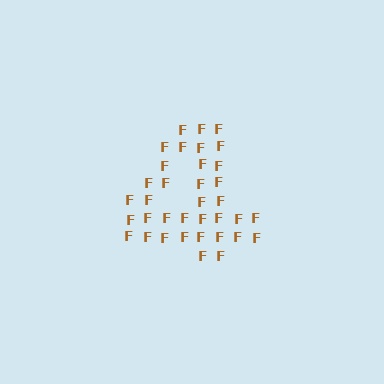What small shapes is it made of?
It is made of small letter F's.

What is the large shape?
The large shape is the digit 4.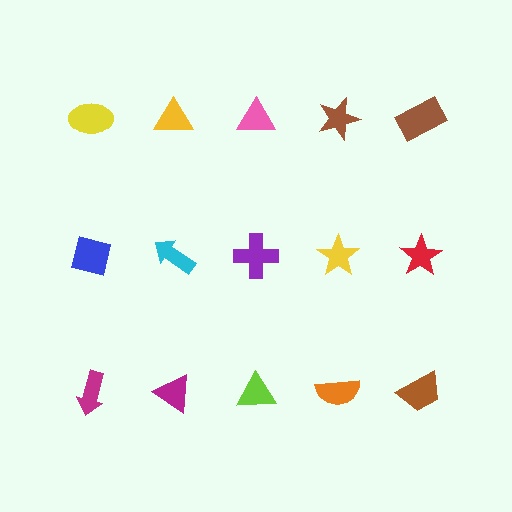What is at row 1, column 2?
A yellow triangle.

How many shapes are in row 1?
5 shapes.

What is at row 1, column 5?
A brown rectangle.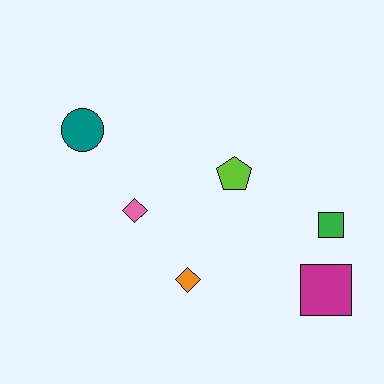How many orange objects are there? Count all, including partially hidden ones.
There is 1 orange object.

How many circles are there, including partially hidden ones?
There is 1 circle.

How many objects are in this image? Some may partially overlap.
There are 6 objects.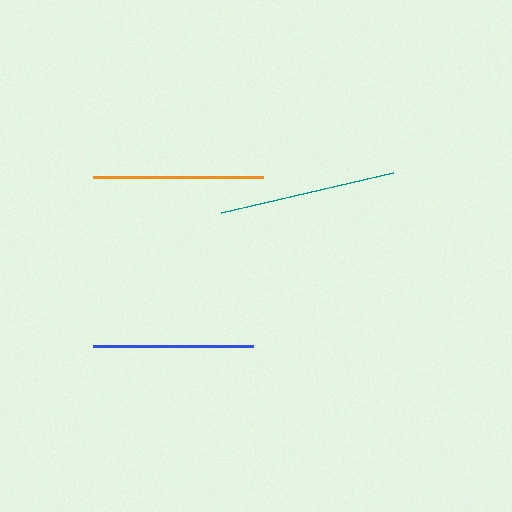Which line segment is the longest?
The teal line is the longest at approximately 177 pixels.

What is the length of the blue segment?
The blue segment is approximately 160 pixels long.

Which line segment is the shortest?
The blue line is the shortest at approximately 160 pixels.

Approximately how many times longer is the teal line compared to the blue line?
The teal line is approximately 1.1 times the length of the blue line.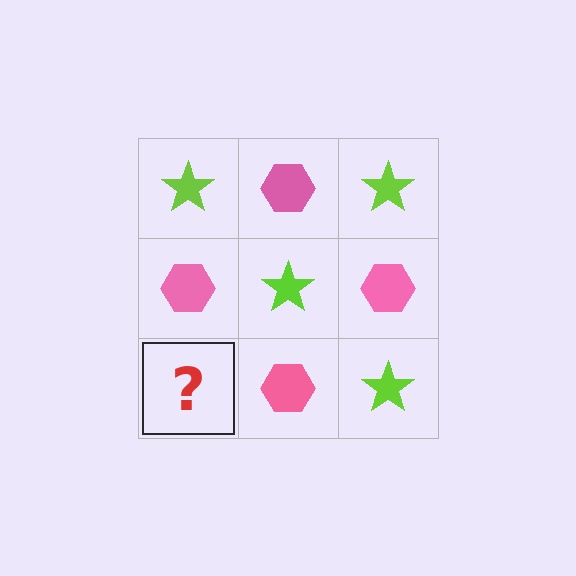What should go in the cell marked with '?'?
The missing cell should contain a lime star.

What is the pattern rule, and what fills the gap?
The rule is that it alternates lime star and pink hexagon in a checkerboard pattern. The gap should be filled with a lime star.